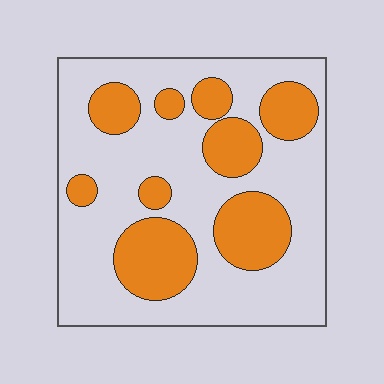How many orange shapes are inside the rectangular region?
9.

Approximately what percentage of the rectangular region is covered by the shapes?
Approximately 30%.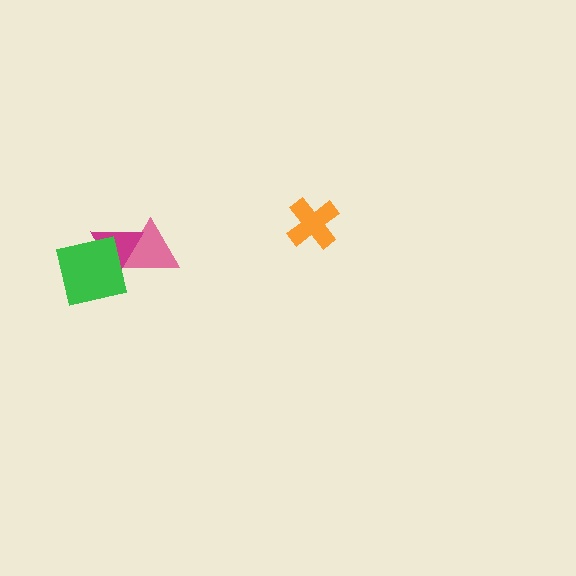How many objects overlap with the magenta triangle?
2 objects overlap with the magenta triangle.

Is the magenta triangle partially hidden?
Yes, it is partially covered by another shape.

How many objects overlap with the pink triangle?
1 object overlaps with the pink triangle.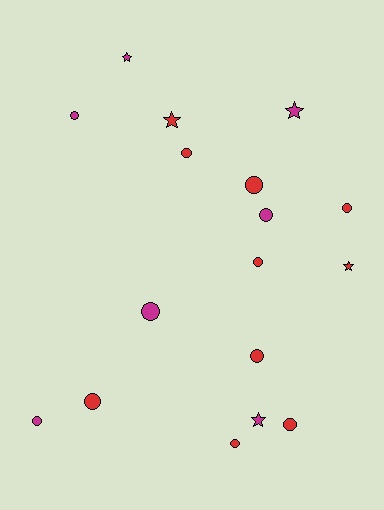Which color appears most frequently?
Red, with 10 objects.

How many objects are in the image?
There are 17 objects.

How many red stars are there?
There are 2 red stars.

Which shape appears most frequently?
Circle, with 12 objects.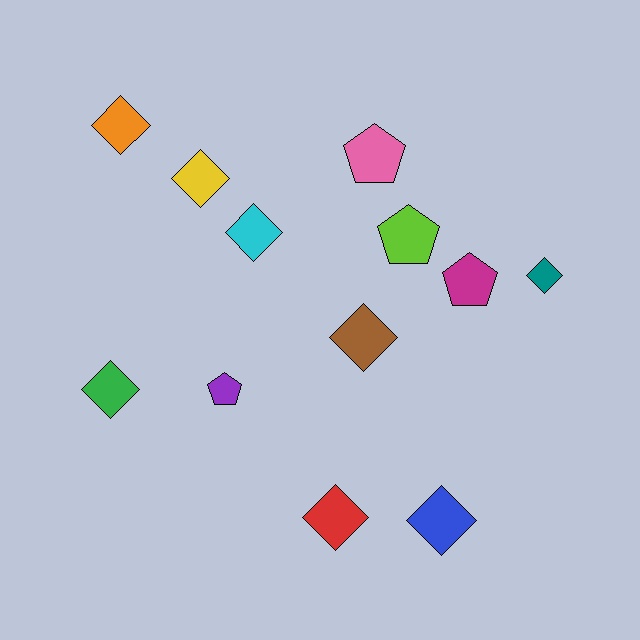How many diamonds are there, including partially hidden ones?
There are 8 diamonds.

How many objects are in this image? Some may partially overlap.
There are 12 objects.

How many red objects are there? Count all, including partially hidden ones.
There is 1 red object.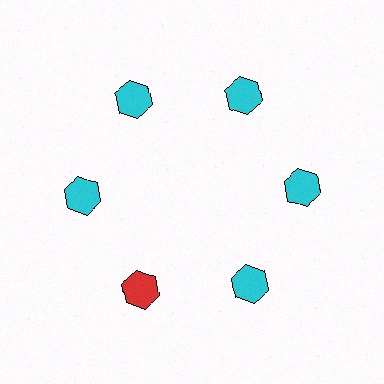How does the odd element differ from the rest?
It has a different color: red instead of cyan.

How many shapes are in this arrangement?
There are 6 shapes arranged in a ring pattern.